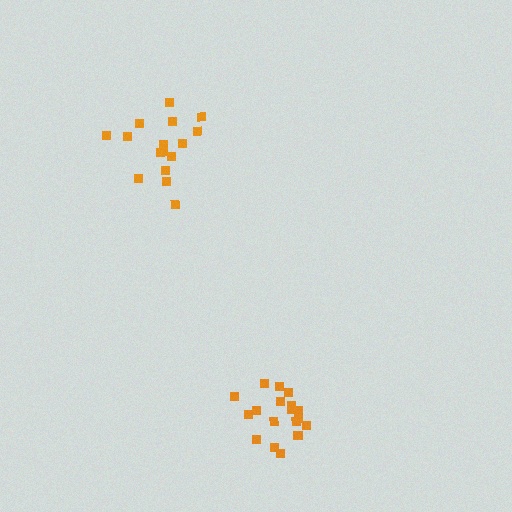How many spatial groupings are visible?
There are 2 spatial groupings.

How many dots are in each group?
Group 1: 18 dots, Group 2: 16 dots (34 total).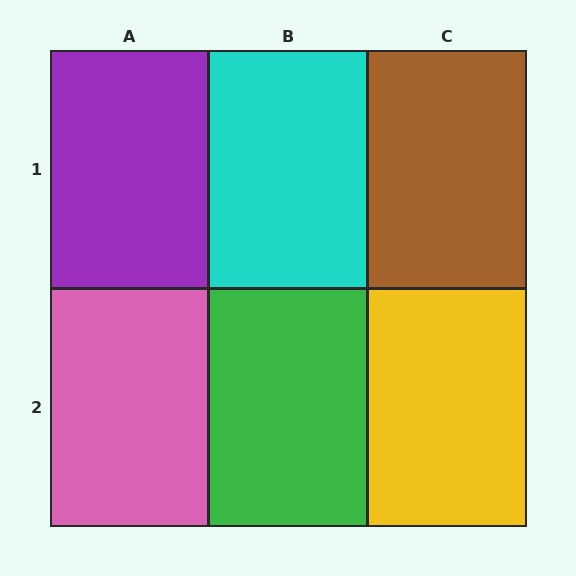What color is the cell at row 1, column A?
Purple.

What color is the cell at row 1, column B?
Cyan.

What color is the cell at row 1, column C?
Brown.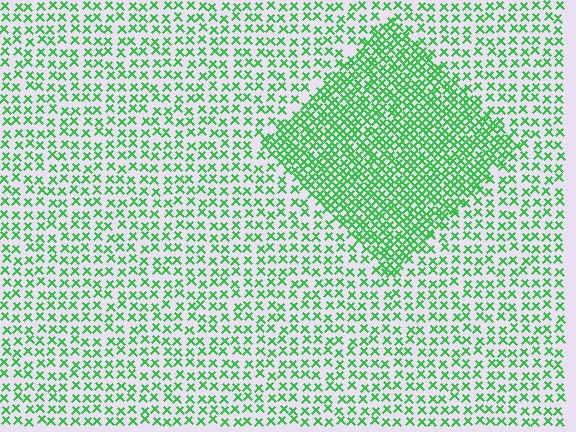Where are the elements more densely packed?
The elements are more densely packed inside the diamond boundary.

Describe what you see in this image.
The image contains small green elements arranged at two different densities. A diamond-shaped region is visible where the elements are more densely packed than the surrounding area.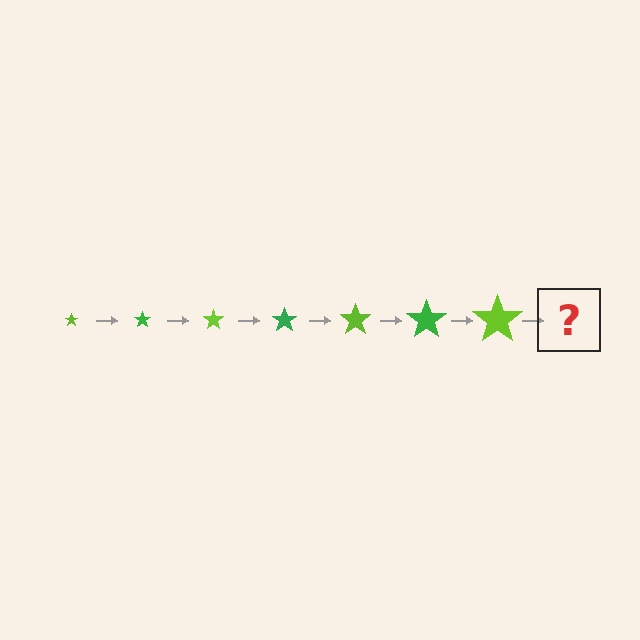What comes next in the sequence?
The next element should be a green star, larger than the previous one.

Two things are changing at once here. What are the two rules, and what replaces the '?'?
The two rules are that the star grows larger each step and the color cycles through lime and green. The '?' should be a green star, larger than the previous one.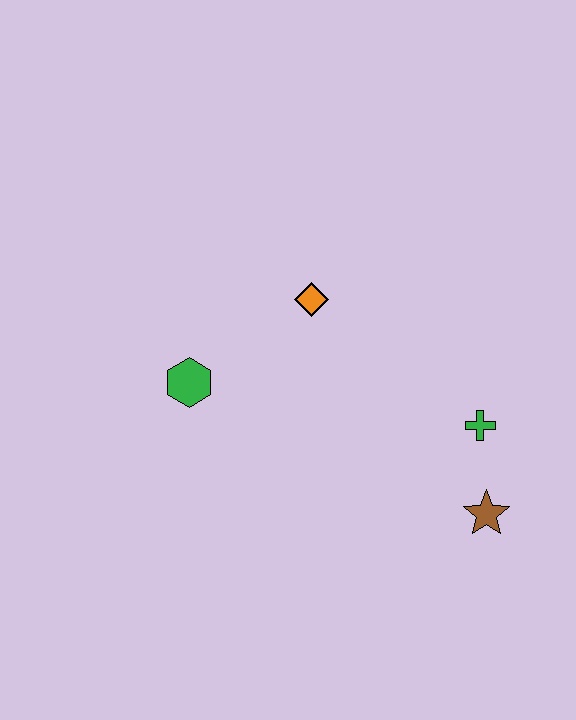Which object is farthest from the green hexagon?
The brown star is farthest from the green hexagon.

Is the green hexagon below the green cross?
No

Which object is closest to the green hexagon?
The orange diamond is closest to the green hexagon.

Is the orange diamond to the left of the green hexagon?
No